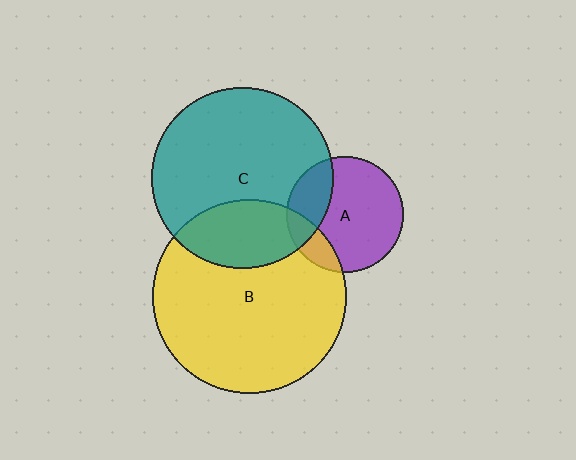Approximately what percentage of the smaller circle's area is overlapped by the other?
Approximately 15%.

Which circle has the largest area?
Circle B (yellow).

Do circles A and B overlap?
Yes.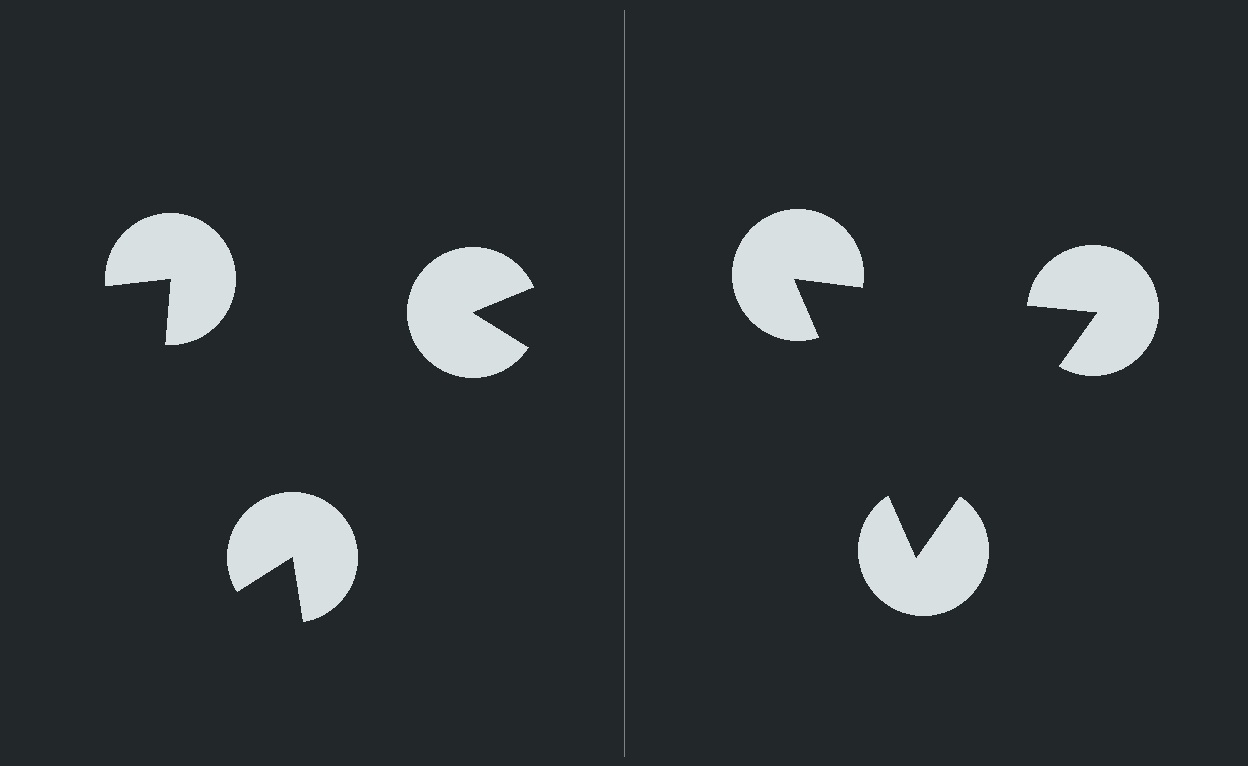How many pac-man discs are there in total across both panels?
6 — 3 on each side.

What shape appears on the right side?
An illusory triangle.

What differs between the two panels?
The pac-man discs are positioned identically on both sides; only the wedge orientations differ. On the right they align to a triangle; on the left they are misaligned.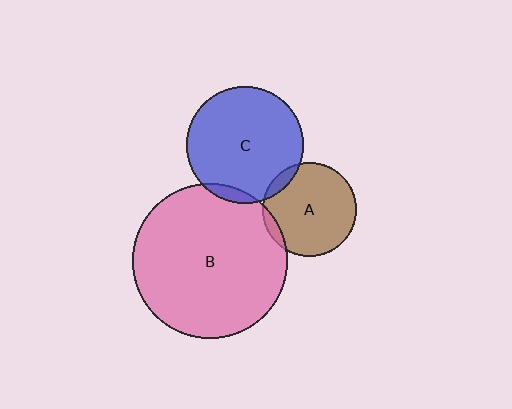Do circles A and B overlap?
Yes.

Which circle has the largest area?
Circle B (pink).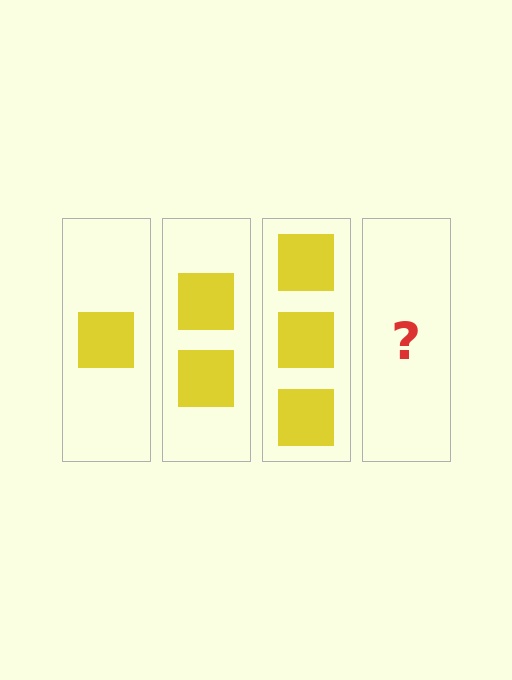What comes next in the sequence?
The next element should be 4 squares.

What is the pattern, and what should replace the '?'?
The pattern is that each step adds one more square. The '?' should be 4 squares.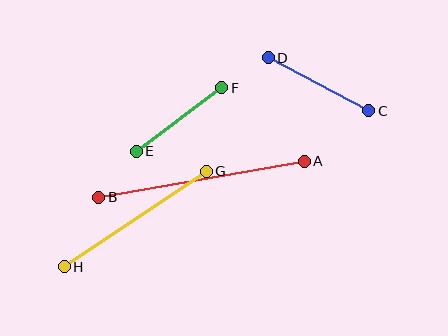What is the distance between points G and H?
The distance is approximately 171 pixels.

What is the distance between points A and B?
The distance is approximately 209 pixels.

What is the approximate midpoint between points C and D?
The midpoint is at approximately (319, 84) pixels.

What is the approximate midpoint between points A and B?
The midpoint is at approximately (202, 179) pixels.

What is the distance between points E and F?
The distance is approximately 107 pixels.